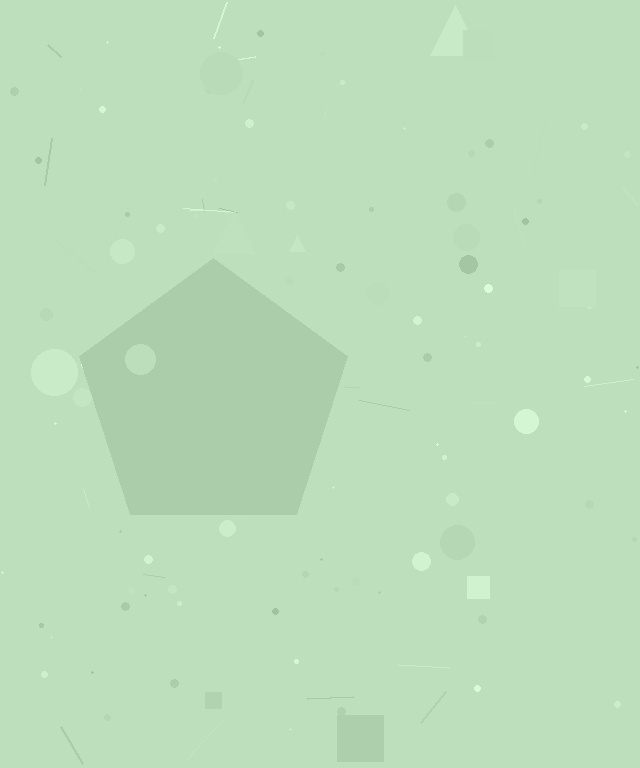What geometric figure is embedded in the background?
A pentagon is embedded in the background.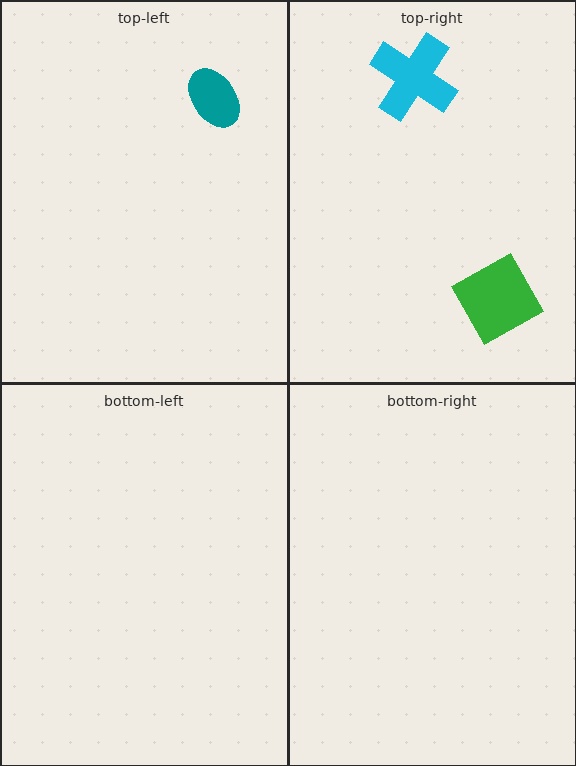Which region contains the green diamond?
The top-right region.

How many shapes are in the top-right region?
2.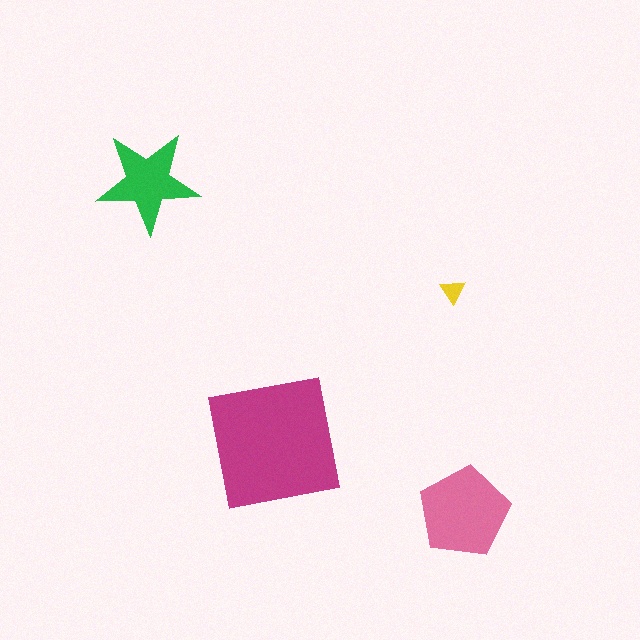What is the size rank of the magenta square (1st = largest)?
1st.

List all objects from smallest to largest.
The yellow triangle, the green star, the pink pentagon, the magenta square.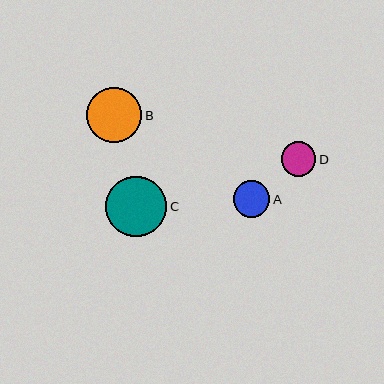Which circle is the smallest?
Circle D is the smallest with a size of approximately 34 pixels.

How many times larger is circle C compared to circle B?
Circle C is approximately 1.1 times the size of circle B.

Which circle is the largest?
Circle C is the largest with a size of approximately 61 pixels.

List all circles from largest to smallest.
From largest to smallest: C, B, A, D.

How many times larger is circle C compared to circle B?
Circle C is approximately 1.1 times the size of circle B.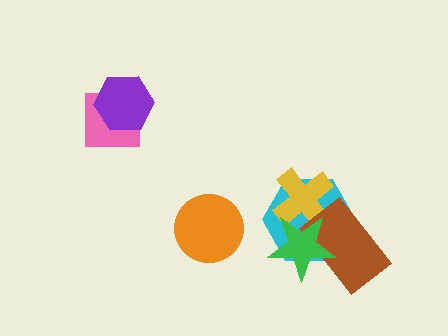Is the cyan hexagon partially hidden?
Yes, it is partially covered by another shape.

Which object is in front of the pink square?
The purple hexagon is in front of the pink square.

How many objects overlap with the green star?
3 objects overlap with the green star.